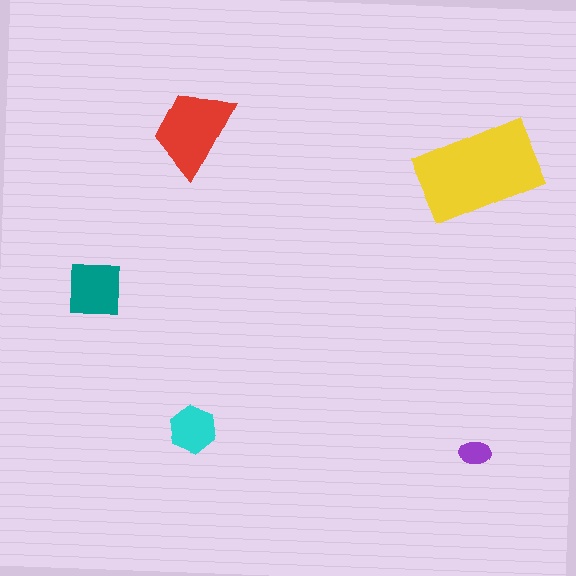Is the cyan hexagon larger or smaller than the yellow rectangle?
Smaller.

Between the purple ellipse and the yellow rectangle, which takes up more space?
The yellow rectangle.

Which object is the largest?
The yellow rectangle.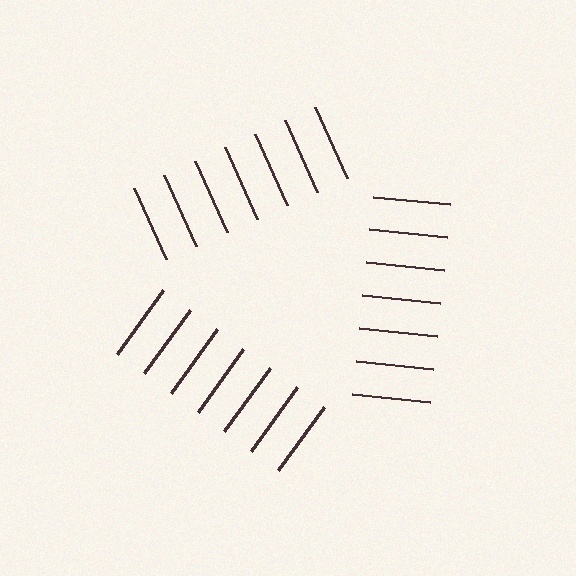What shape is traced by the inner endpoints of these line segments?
An illusory triangle — the line segments terminate on its edges but no continuous stroke is drawn.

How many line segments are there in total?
21 — 7 along each of the 3 edges.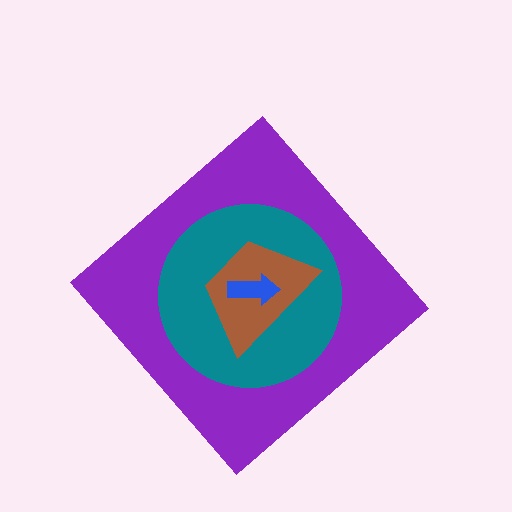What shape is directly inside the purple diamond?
The teal circle.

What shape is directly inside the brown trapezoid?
The blue arrow.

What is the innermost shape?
The blue arrow.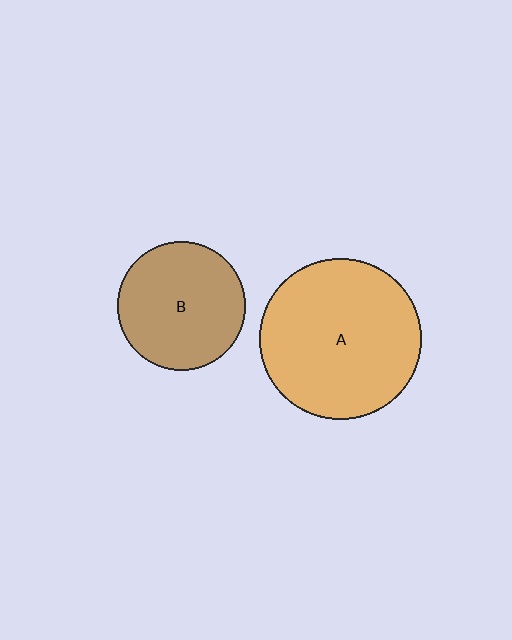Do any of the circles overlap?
No, none of the circles overlap.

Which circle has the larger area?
Circle A (orange).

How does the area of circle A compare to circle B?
Approximately 1.6 times.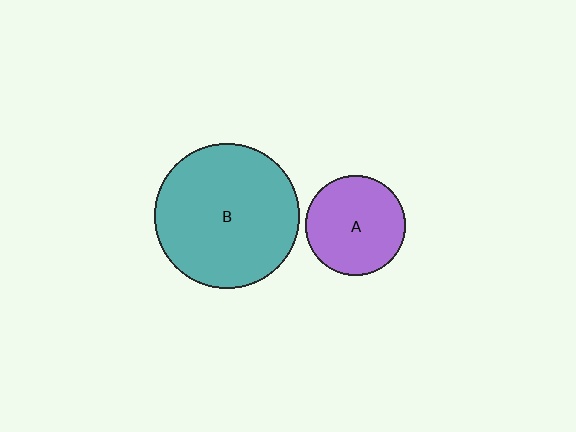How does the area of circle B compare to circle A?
Approximately 2.1 times.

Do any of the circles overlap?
No, none of the circles overlap.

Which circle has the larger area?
Circle B (teal).